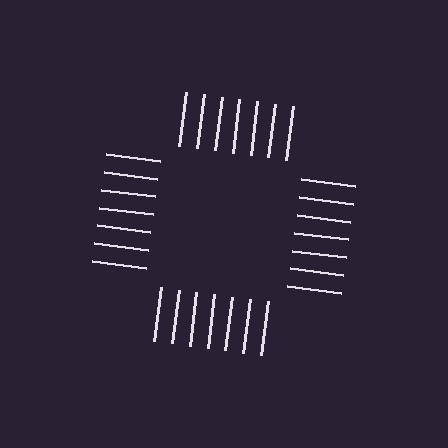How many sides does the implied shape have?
4 sides — the line-ends trace a square.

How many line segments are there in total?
28 — 7 along each of the 4 edges.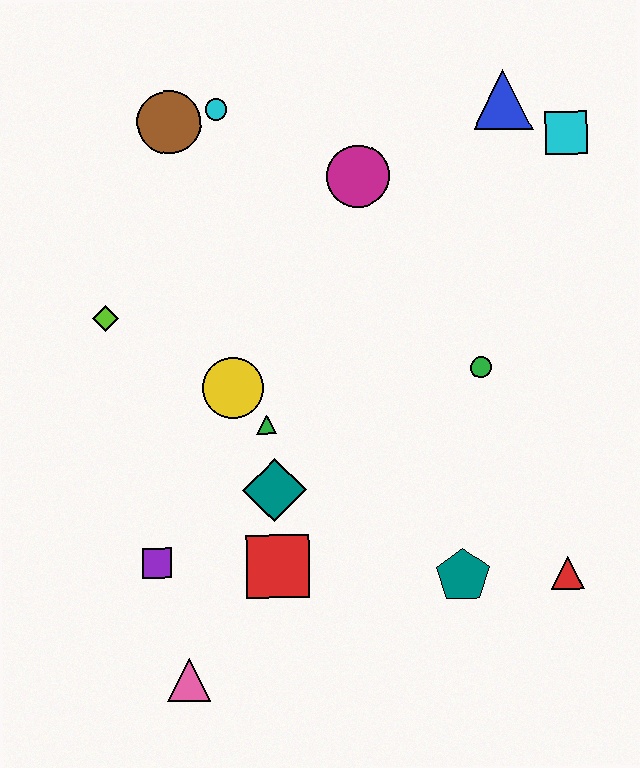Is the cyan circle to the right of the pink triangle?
Yes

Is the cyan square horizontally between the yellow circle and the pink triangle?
No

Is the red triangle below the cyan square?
Yes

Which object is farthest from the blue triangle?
The pink triangle is farthest from the blue triangle.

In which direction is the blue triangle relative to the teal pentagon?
The blue triangle is above the teal pentagon.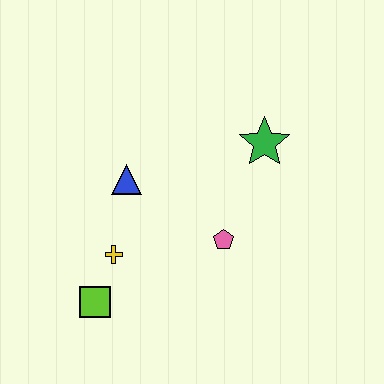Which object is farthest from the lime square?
The green star is farthest from the lime square.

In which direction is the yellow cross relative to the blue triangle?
The yellow cross is below the blue triangle.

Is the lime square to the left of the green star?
Yes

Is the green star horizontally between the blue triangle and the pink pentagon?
No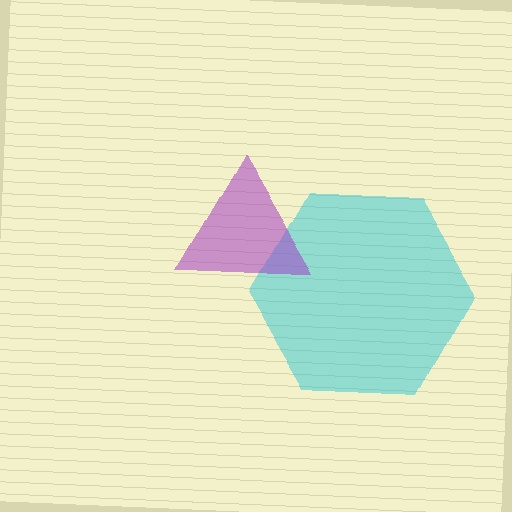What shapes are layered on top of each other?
The layered shapes are: a cyan hexagon, a purple triangle.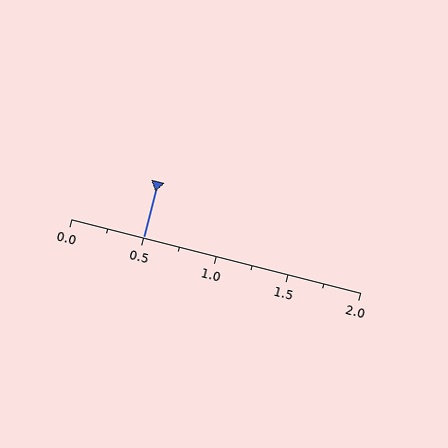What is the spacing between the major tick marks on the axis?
The major ticks are spaced 0.5 apart.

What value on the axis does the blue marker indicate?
The marker indicates approximately 0.5.